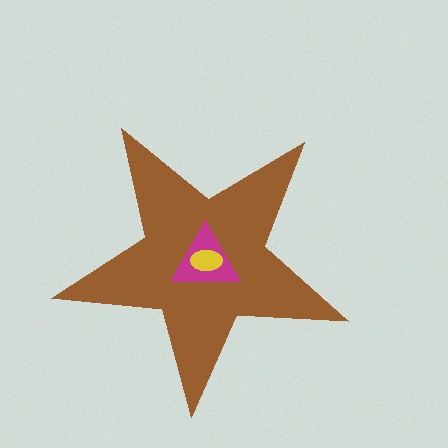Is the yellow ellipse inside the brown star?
Yes.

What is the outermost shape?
The brown star.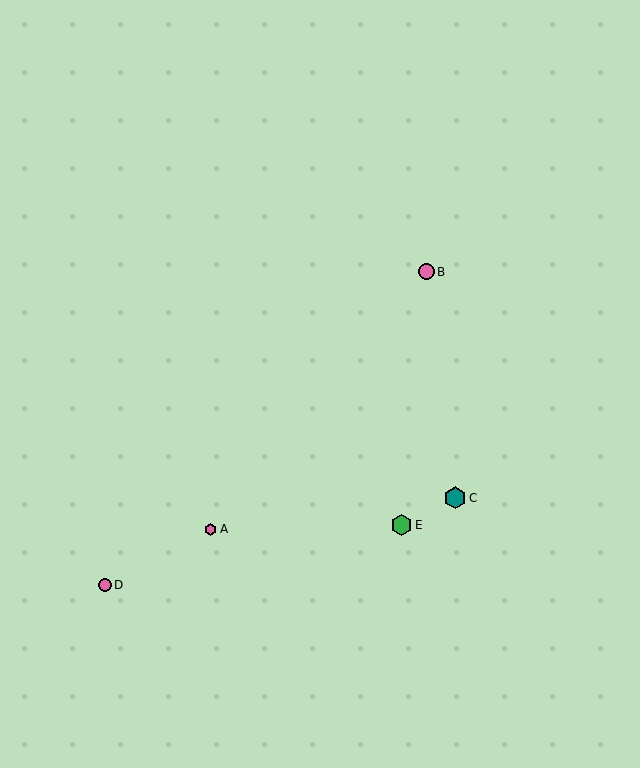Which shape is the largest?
The teal hexagon (labeled C) is the largest.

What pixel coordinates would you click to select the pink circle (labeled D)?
Click at (105, 585) to select the pink circle D.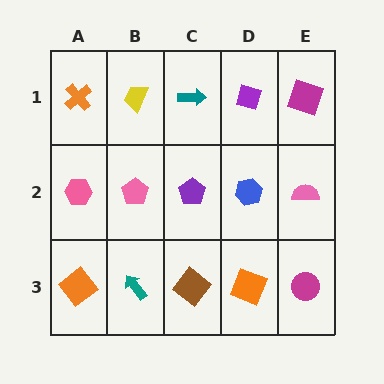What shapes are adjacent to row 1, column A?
A pink hexagon (row 2, column A), a yellow trapezoid (row 1, column B).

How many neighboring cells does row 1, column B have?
3.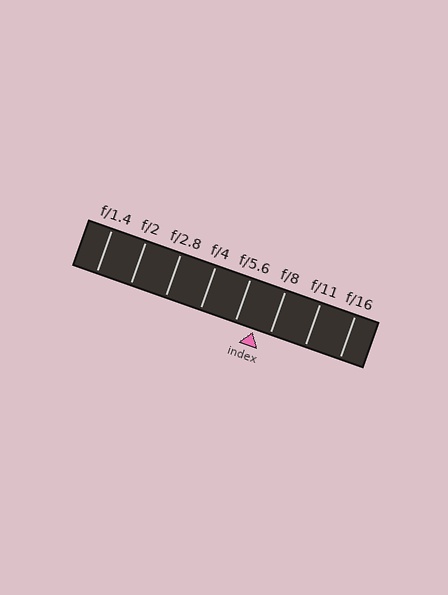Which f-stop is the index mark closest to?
The index mark is closest to f/8.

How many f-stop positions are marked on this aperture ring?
There are 8 f-stop positions marked.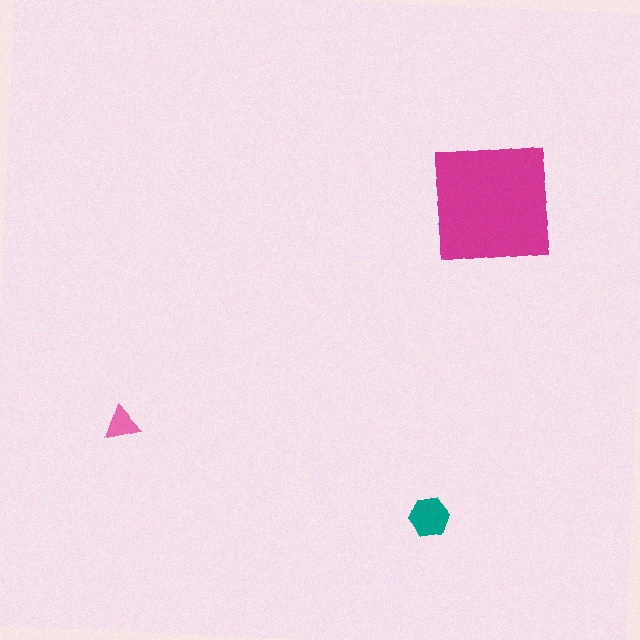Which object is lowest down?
The teal hexagon is bottommost.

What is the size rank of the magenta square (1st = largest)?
1st.